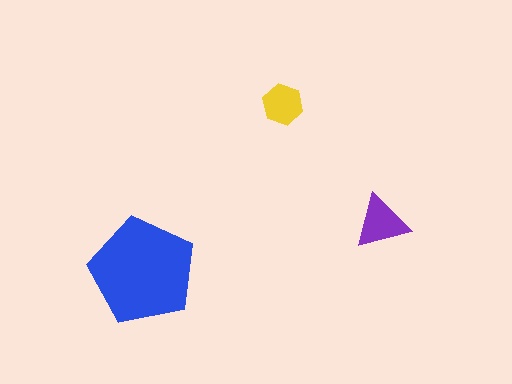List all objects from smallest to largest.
The yellow hexagon, the purple triangle, the blue pentagon.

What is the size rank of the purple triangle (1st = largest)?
2nd.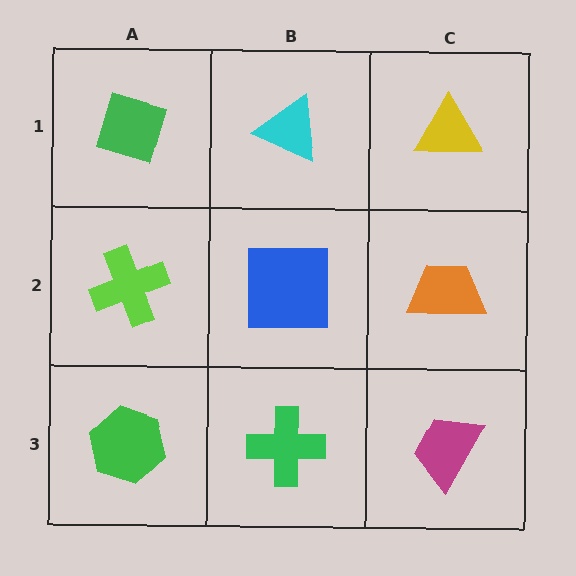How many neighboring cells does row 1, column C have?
2.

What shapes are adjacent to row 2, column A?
A green diamond (row 1, column A), a green hexagon (row 3, column A), a blue square (row 2, column B).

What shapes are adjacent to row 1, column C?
An orange trapezoid (row 2, column C), a cyan triangle (row 1, column B).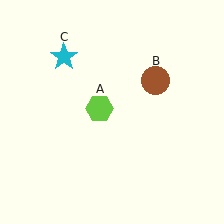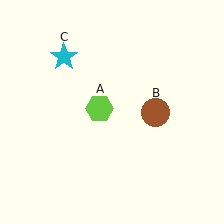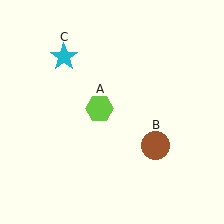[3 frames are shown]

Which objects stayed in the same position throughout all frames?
Lime hexagon (object A) and cyan star (object C) remained stationary.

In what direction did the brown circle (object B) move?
The brown circle (object B) moved down.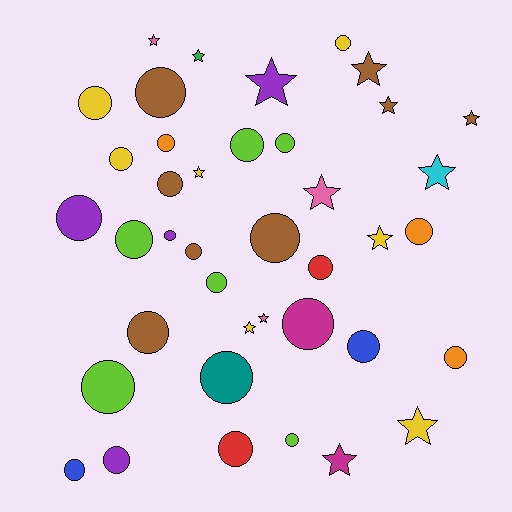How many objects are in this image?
There are 40 objects.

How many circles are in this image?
There are 26 circles.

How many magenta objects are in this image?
There are 2 magenta objects.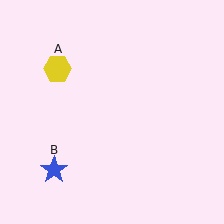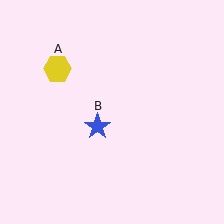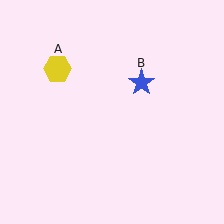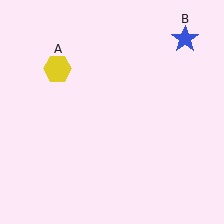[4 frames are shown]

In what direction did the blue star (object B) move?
The blue star (object B) moved up and to the right.